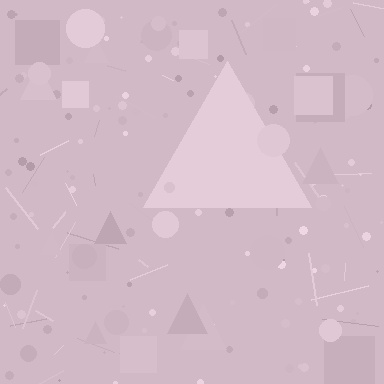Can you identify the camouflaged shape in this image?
The camouflaged shape is a triangle.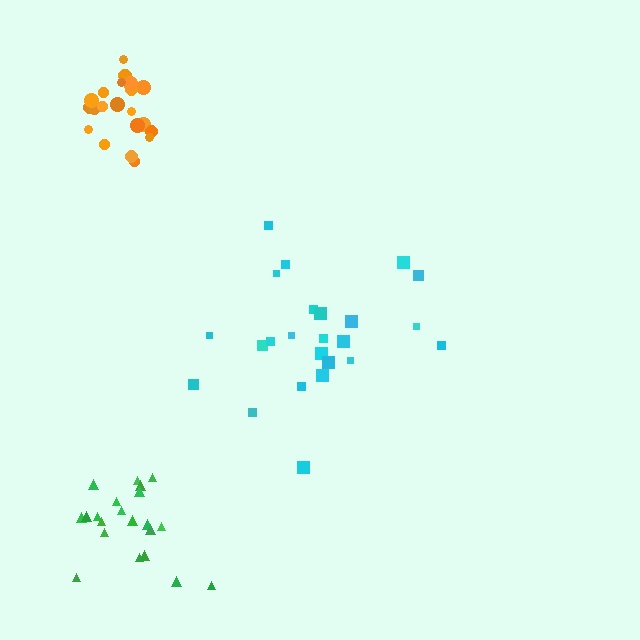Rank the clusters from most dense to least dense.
orange, green, cyan.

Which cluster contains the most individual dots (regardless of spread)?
Cyan (24).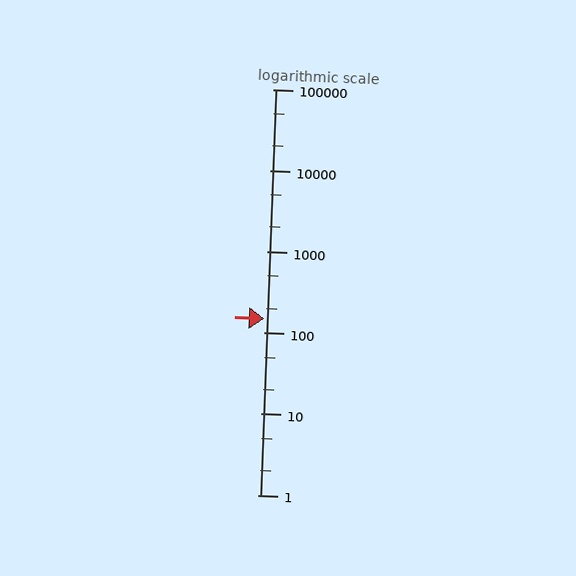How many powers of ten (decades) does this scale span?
The scale spans 5 decades, from 1 to 100000.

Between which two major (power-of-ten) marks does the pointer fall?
The pointer is between 100 and 1000.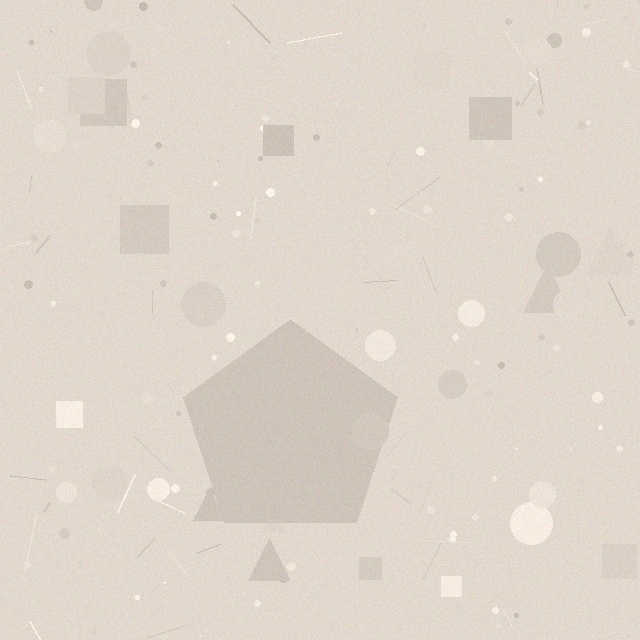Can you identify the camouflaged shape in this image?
The camouflaged shape is a pentagon.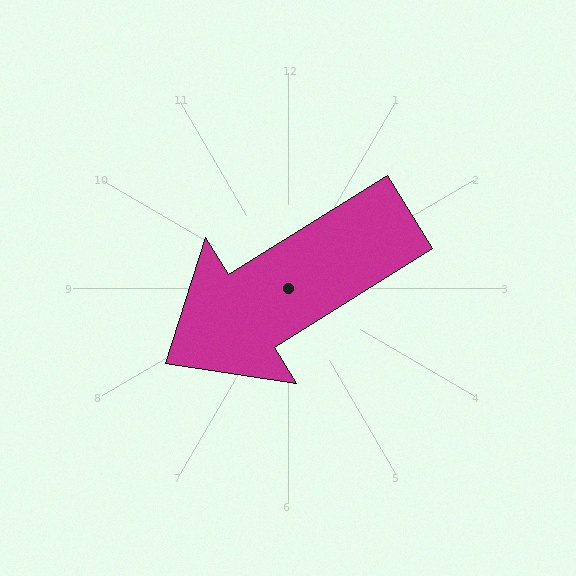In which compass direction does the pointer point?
Southwest.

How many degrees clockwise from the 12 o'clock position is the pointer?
Approximately 238 degrees.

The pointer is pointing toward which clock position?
Roughly 8 o'clock.